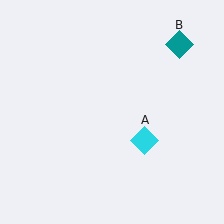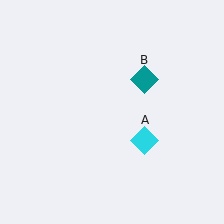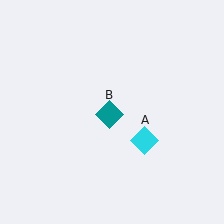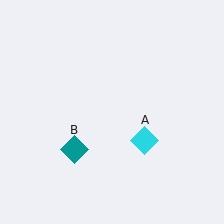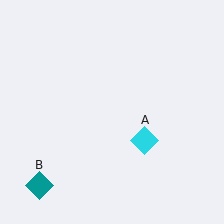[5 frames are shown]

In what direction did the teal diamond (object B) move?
The teal diamond (object B) moved down and to the left.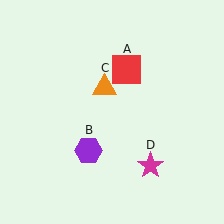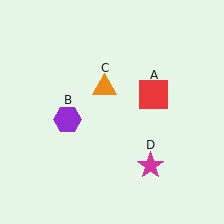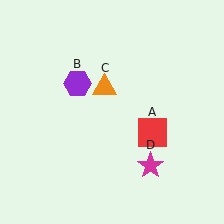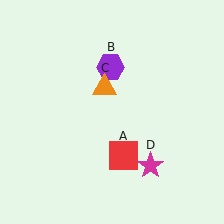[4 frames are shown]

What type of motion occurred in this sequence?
The red square (object A), purple hexagon (object B) rotated clockwise around the center of the scene.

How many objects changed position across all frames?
2 objects changed position: red square (object A), purple hexagon (object B).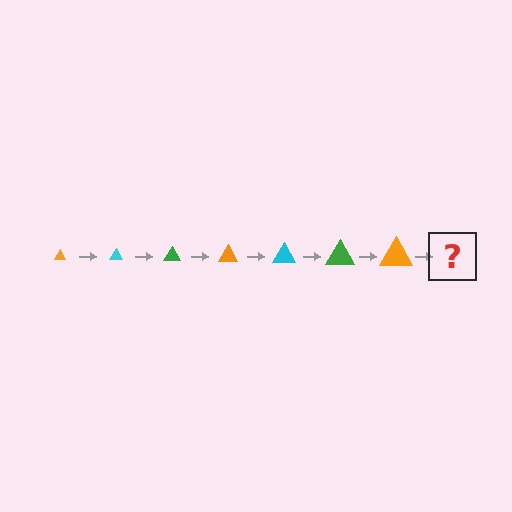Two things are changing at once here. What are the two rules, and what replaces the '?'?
The two rules are that the triangle grows larger each step and the color cycles through orange, cyan, and green. The '?' should be a cyan triangle, larger than the previous one.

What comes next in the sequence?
The next element should be a cyan triangle, larger than the previous one.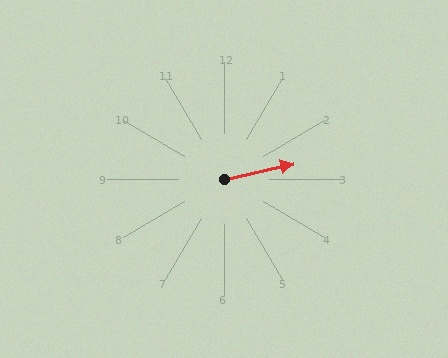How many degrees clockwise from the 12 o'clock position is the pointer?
Approximately 78 degrees.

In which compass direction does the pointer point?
East.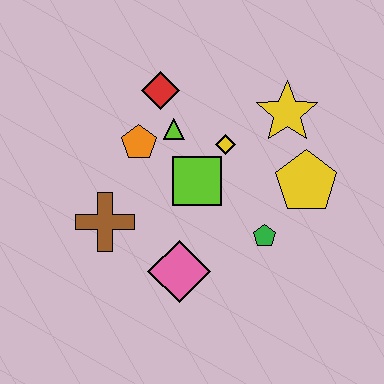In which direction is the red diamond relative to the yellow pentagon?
The red diamond is to the left of the yellow pentagon.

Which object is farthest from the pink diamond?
The yellow star is farthest from the pink diamond.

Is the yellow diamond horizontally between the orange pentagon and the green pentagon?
Yes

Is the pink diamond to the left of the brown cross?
No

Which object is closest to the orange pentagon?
The lime triangle is closest to the orange pentagon.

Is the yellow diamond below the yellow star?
Yes